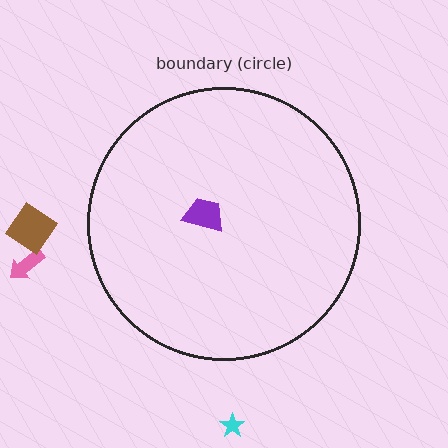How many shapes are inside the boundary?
1 inside, 3 outside.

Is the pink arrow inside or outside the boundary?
Outside.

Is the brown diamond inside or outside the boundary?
Outside.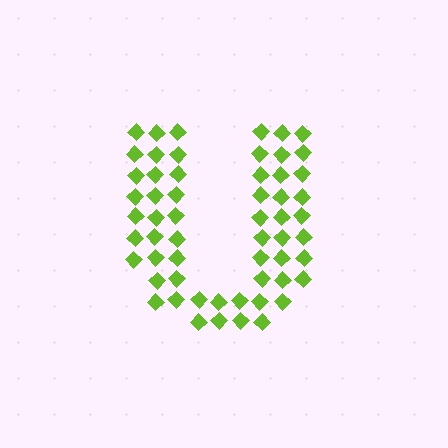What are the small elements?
The small elements are diamonds.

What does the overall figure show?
The overall figure shows the letter U.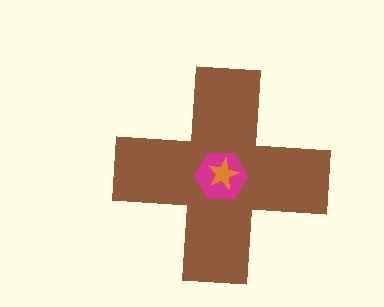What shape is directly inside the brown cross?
The magenta hexagon.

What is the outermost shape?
The brown cross.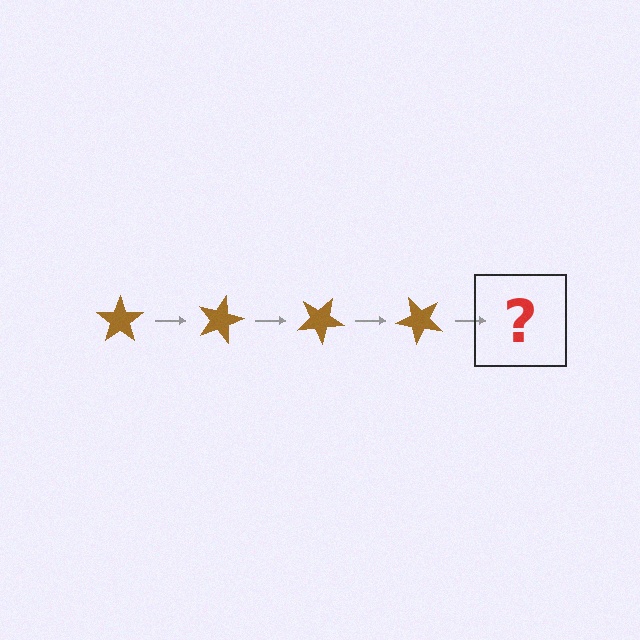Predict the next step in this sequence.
The next step is a brown star rotated 60 degrees.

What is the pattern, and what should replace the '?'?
The pattern is that the star rotates 15 degrees each step. The '?' should be a brown star rotated 60 degrees.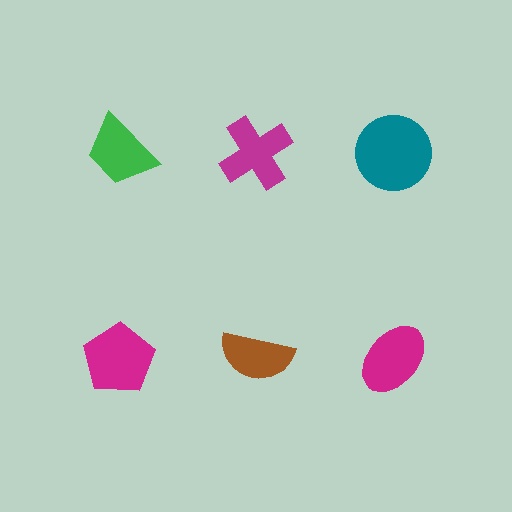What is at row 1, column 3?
A teal circle.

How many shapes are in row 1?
3 shapes.